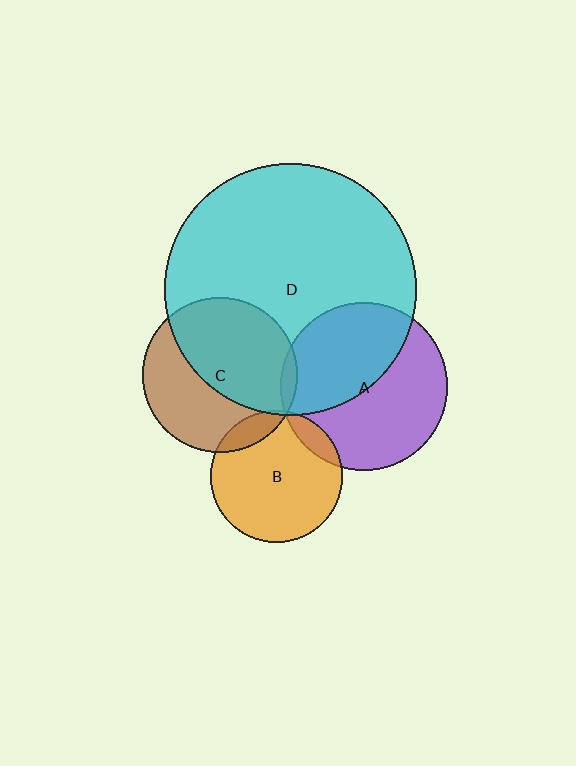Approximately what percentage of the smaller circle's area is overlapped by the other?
Approximately 45%.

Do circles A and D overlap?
Yes.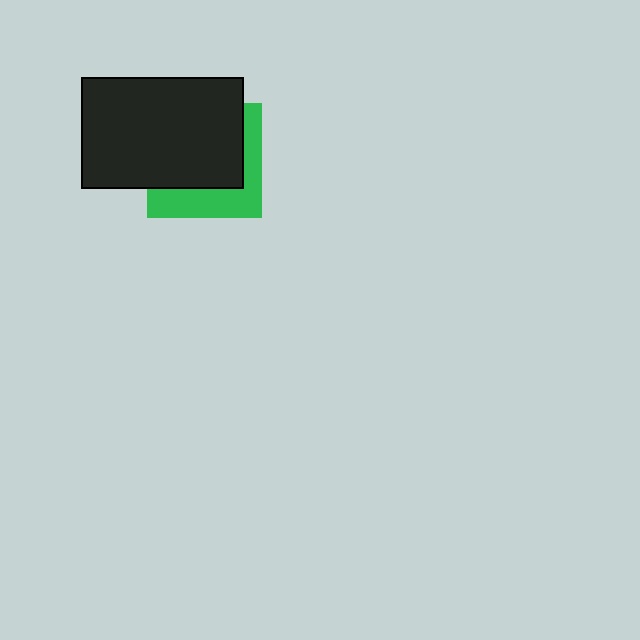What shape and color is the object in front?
The object in front is a black rectangle.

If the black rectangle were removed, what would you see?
You would see the complete green square.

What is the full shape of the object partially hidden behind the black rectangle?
The partially hidden object is a green square.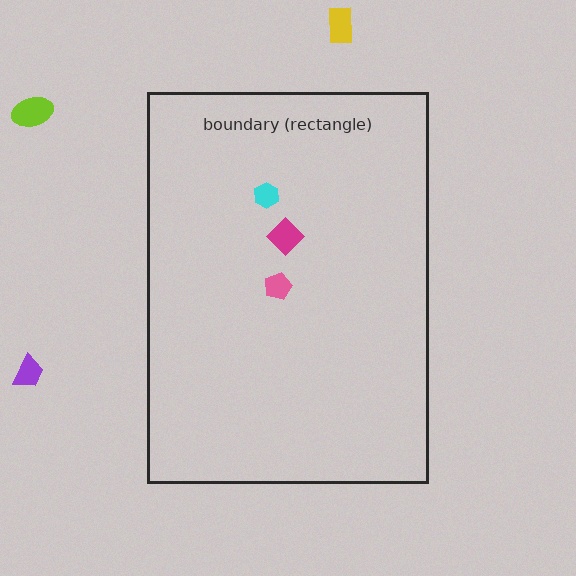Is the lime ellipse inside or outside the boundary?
Outside.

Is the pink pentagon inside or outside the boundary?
Inside.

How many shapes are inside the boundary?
3 inside, 3 outside.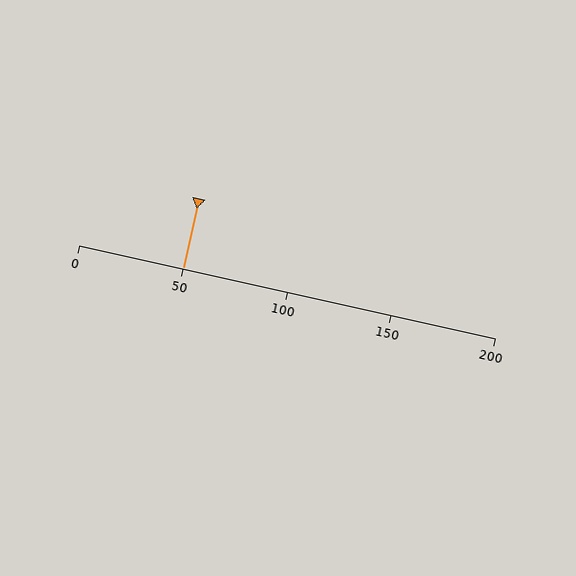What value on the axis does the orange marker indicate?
The marker indicates approximately 50.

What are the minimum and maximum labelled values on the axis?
The axis runs from 0 to 200.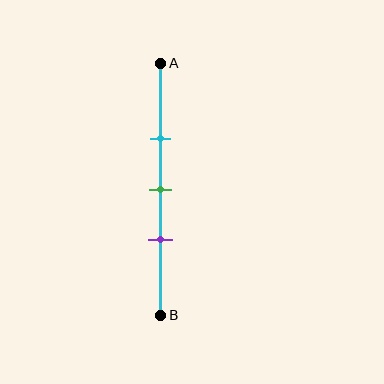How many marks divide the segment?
There are 3 marks dividing the segment.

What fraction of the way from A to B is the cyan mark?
The cyan mark is approximately 30% (0.3) of the way from A to B.